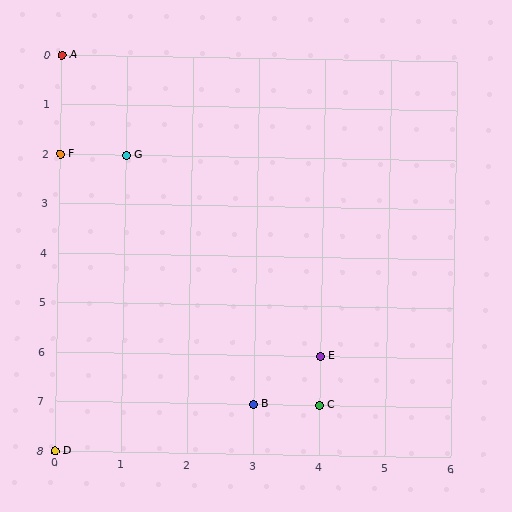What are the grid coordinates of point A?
Point A is at grid coordinates (0, 0).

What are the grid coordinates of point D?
Point D is at grid coordinates (0, 8).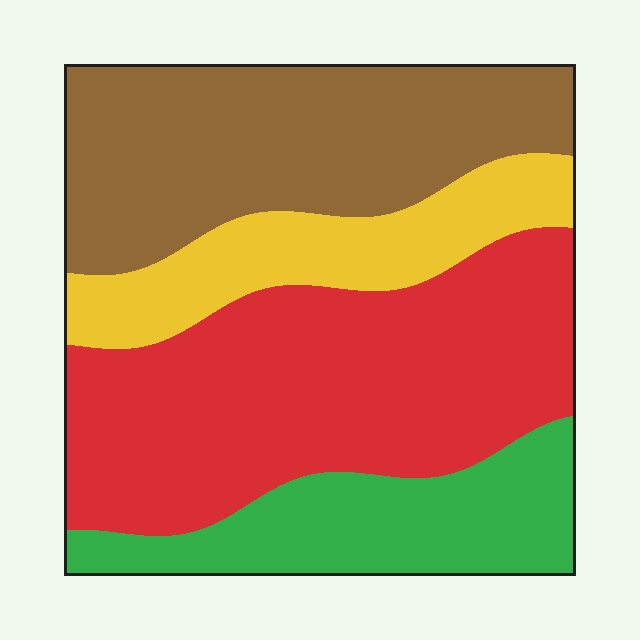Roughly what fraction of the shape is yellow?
Yellow covers around 15% of the shape.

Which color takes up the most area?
Red, at roughly 40%.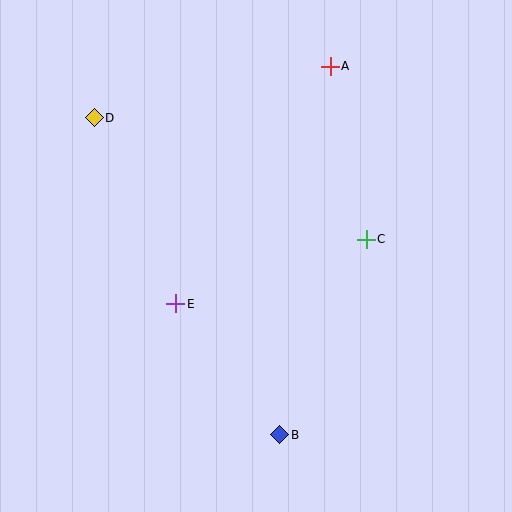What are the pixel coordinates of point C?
Point C is at (366, 239).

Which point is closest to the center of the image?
Point E at (176, 304) is closest to the center.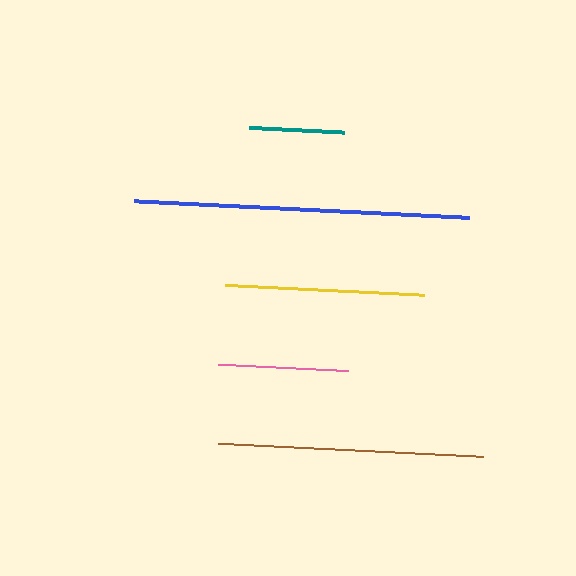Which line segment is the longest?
The blue line is the longest at approximately 335 pixels.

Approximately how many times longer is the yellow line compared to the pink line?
The yellow line is approximately 1.5 times the length of the pink line.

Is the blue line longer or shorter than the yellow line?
The blue line is longer than the yellow line.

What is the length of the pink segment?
The pink segment is approximately 130 pixels long.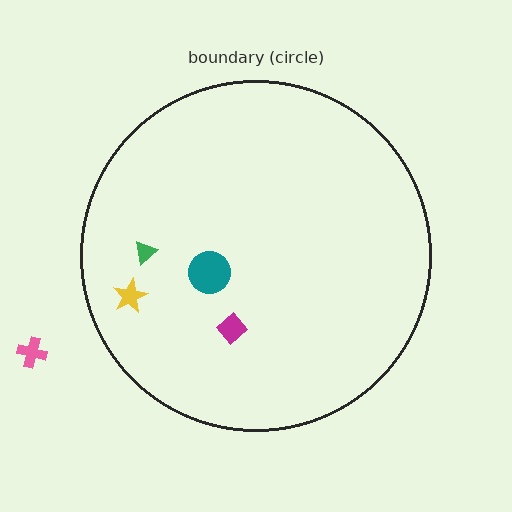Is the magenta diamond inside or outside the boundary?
Inside.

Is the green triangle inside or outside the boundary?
Inside.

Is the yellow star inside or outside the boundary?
Inside.